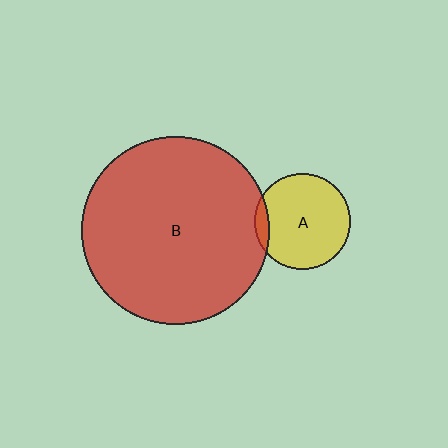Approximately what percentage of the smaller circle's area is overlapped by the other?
Approximately 10%.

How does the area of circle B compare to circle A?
Approximately 3.9 times.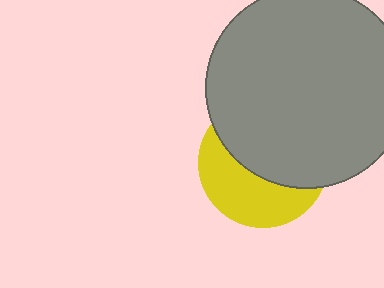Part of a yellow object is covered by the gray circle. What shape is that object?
It is a circle.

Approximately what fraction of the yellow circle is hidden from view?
Roughly 57% of the yellow circle is hidden behind the gray circle.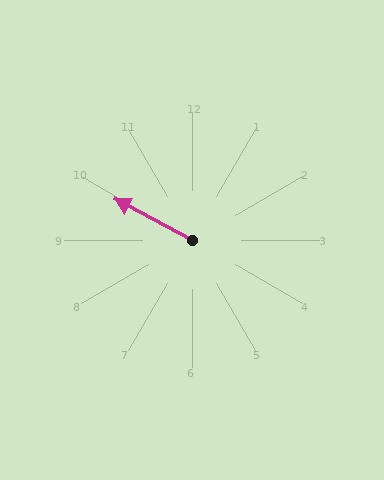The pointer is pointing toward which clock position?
Roughly 10 o'clock.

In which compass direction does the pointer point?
Northwest.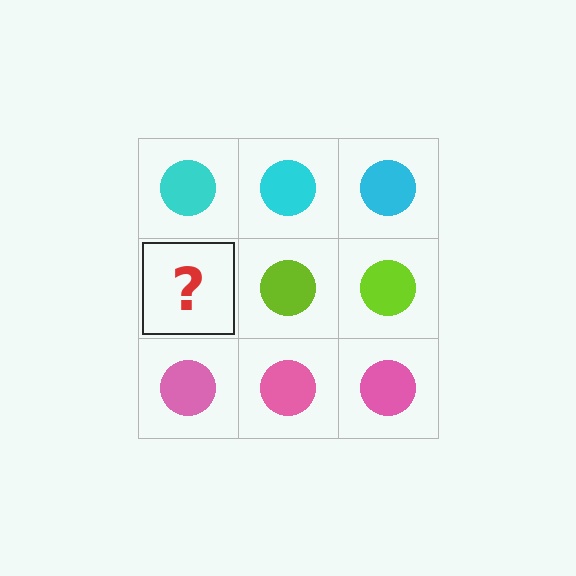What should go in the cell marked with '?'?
The missing cell should contain a lime circle.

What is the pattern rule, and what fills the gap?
The rule is that each row has a consistent color. The gap should be filled with a lime circle.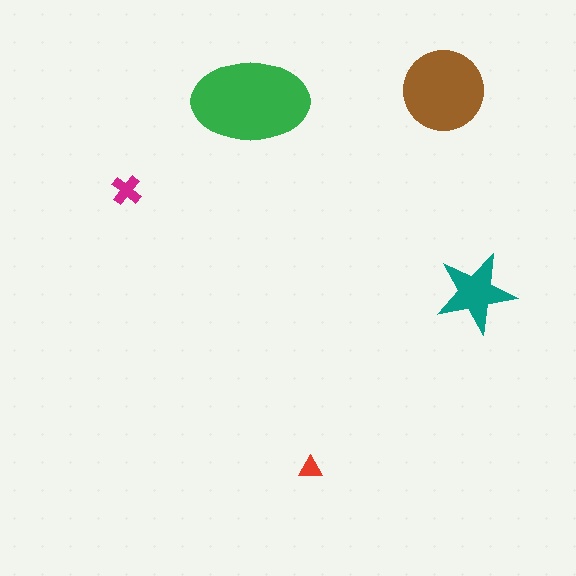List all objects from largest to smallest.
The green ellipse, the brown circle, the teal star, the magenta cross, the red triangle.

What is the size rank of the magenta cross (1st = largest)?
4th.